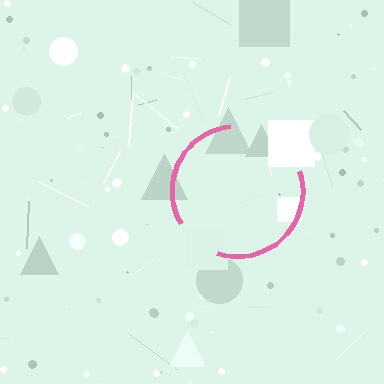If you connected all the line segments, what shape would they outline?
They would outline a circle.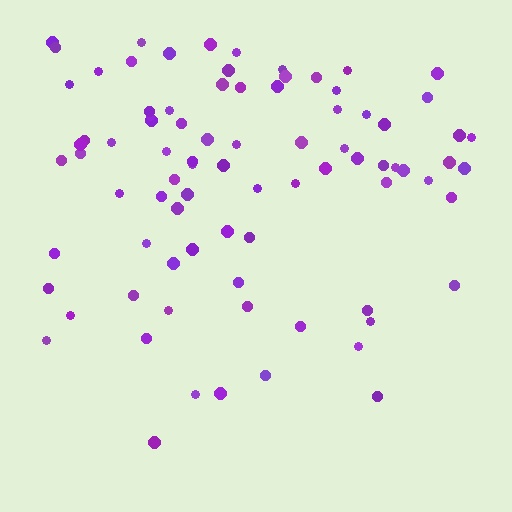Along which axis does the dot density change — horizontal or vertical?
Vertical.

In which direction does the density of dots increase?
From bottom to top, with the top side densest.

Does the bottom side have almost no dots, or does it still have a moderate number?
Still a moderate number, just noticeably fewer than the top.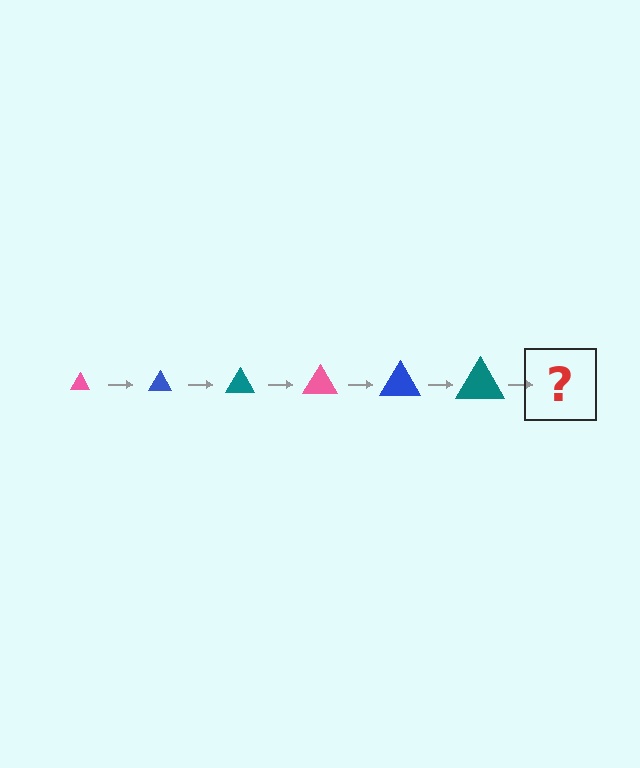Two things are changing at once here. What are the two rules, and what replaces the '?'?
The two rules are that the triangle grows larger each step and the color cycles through pink, blue, and teal. The '?' should be a pink triangle, larger than the previous one.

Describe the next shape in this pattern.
It should be a pink triangle, larger than the previous one.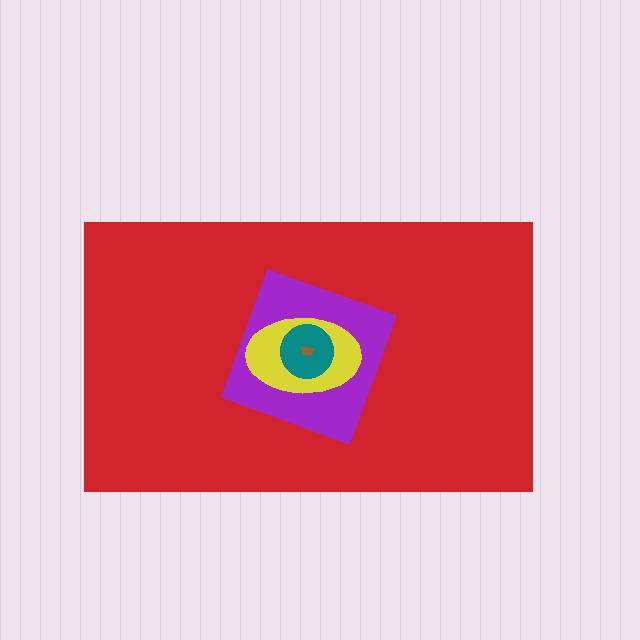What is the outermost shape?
The red rectangle.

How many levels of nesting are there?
5.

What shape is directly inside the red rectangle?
The purple diamond.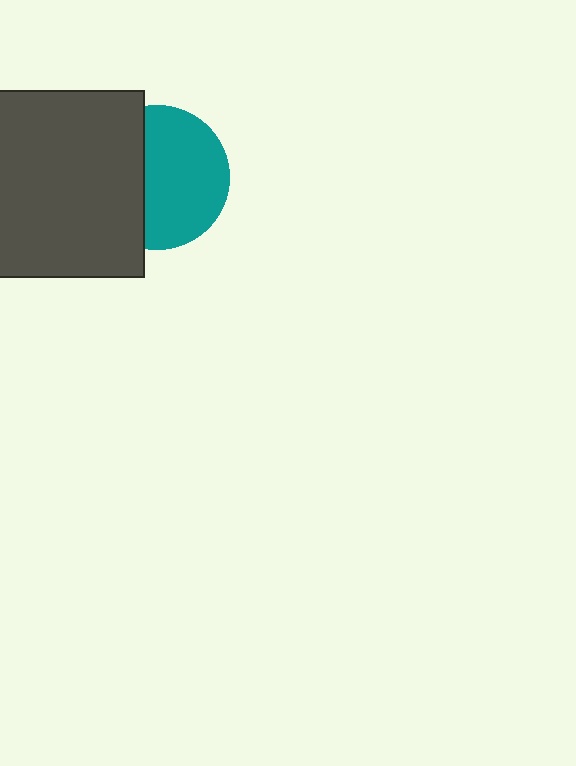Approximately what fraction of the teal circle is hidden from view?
Roughly 40% of the teal circle is hidden behind the dark gray square.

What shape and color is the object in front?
The object in front is a dark gray square.